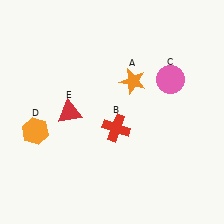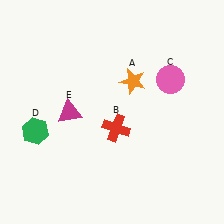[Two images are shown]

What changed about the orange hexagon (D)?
In Image 1, D is orange. In Image 2, it changed to green.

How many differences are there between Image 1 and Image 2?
There are 2 differences between the two images.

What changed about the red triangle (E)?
In Image 1, E is red. In Image 2, it changed to magenta.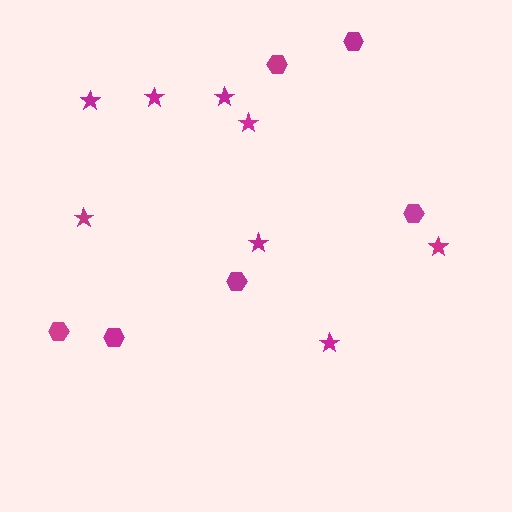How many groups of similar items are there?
There are 2 groups: one group of hexagons (6) and one group of stars (8).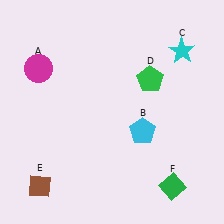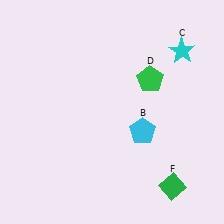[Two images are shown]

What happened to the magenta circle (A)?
The magenta circle (A) was removed in Image 2. It was in the top-left area of Image 1.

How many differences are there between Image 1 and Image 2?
There are 2 differences between the two images.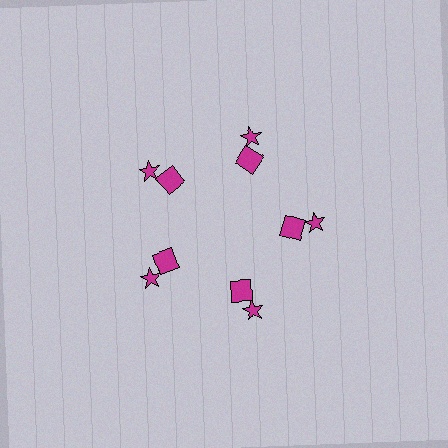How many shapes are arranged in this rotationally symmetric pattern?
There are 10 shapes, arranged in 5 groups of 2.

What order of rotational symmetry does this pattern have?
This pattern has 5-fold rotational symmetry.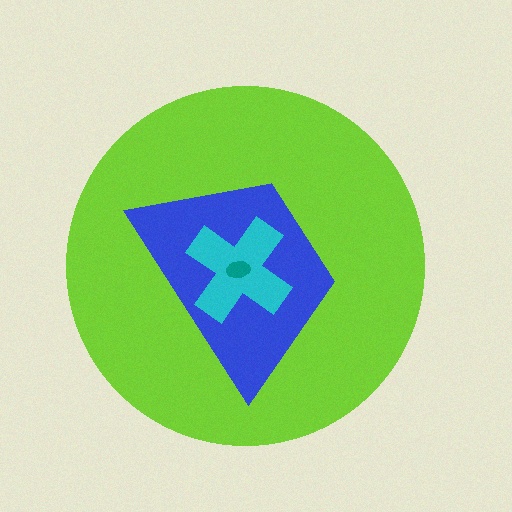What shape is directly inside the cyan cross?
The teal ellipse.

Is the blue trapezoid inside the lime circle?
Yes.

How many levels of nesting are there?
4.